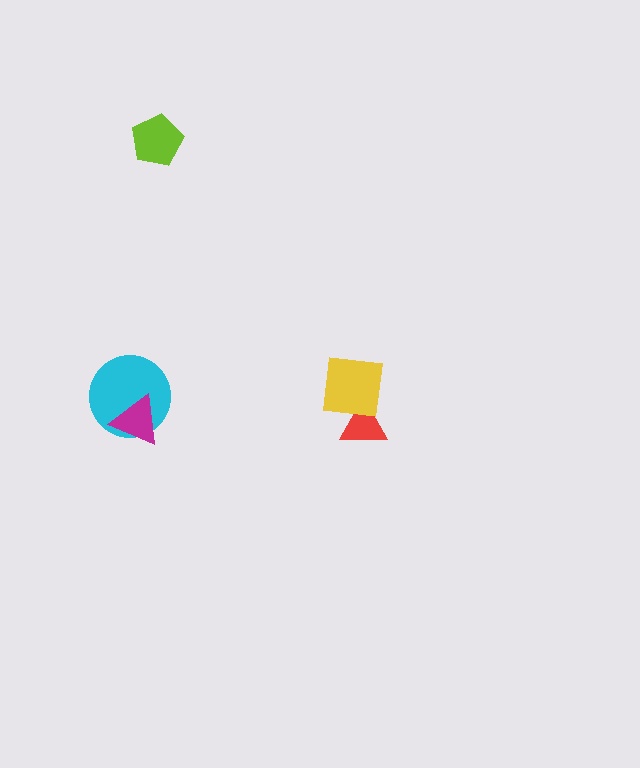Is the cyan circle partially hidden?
Yes, it is partially covered by another shape.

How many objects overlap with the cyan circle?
1 object overlaps with the cyan circle.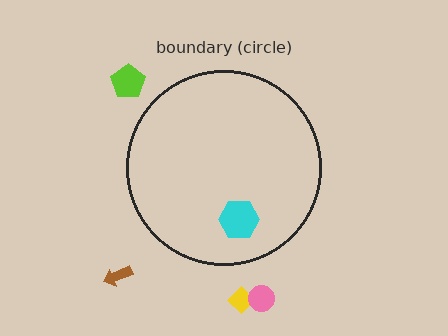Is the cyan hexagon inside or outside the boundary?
Inside.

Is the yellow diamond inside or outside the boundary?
Outside.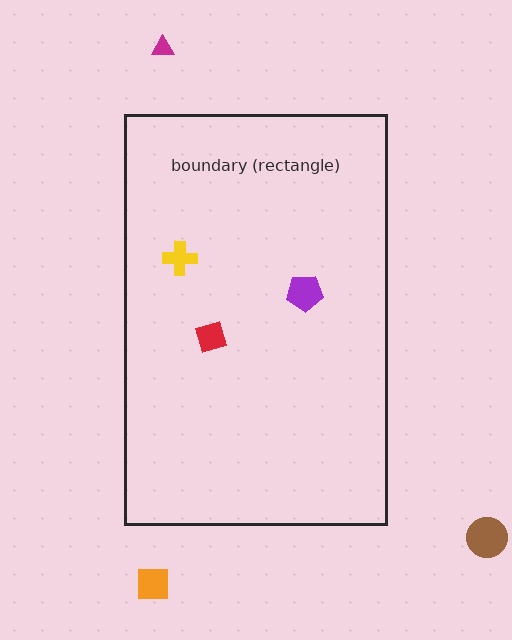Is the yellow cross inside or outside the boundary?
Inside.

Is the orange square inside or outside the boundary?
Outside.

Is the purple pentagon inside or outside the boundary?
Inside.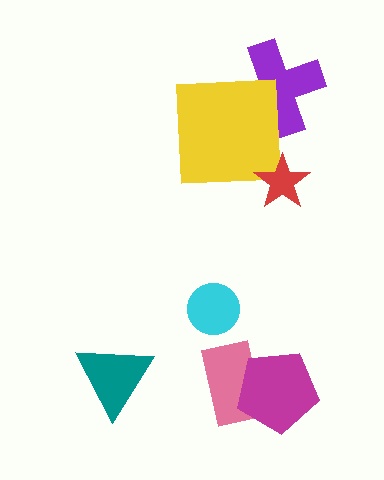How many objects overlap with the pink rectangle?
1 object overlaps with the pink rectangle.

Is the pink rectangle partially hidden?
Yes, it is partially covered by another shape.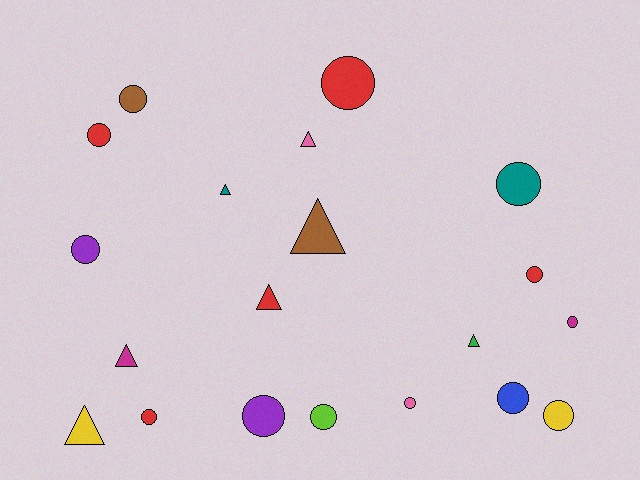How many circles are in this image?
There are 13 circles.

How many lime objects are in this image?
There is 1 lime object.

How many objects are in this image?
There are 20 objects.